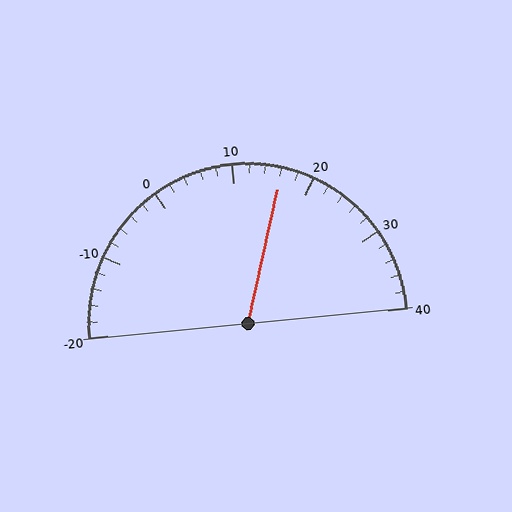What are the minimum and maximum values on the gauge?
The gauge ranges from -20 to 40.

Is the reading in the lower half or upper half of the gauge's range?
The reading is in the upper half of the range (-20 to 40).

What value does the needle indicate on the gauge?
The needle indicates approximately 16.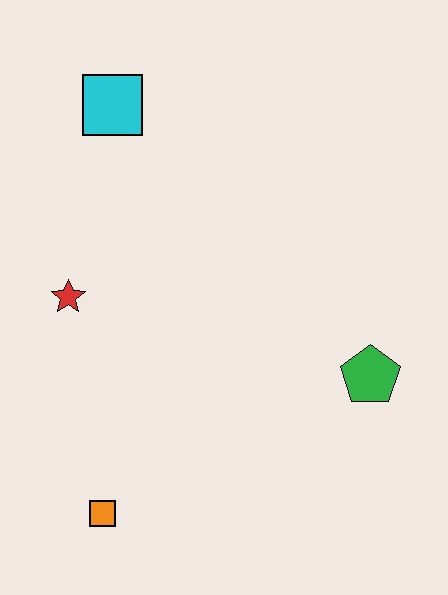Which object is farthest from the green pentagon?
The cyan square is farthest from the green pentagon.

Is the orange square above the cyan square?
No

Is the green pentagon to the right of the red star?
Yes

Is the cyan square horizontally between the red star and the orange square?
No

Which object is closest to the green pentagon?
The orange square is closest to the green pentagon.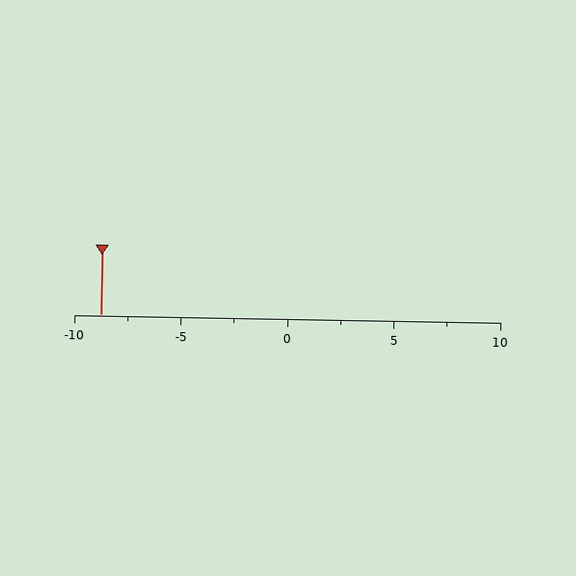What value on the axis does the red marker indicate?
The marker indicates approximately -8.8.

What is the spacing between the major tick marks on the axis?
The major ticks are spaced 5 apart.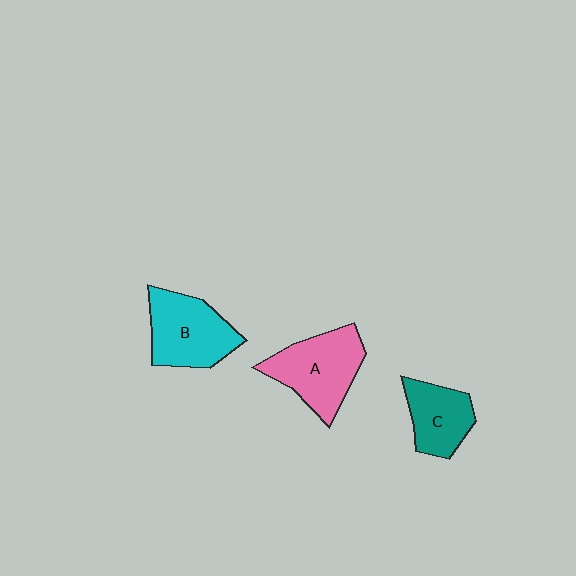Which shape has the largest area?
Shape A (pink).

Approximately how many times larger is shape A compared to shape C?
Approximately 1.4 times.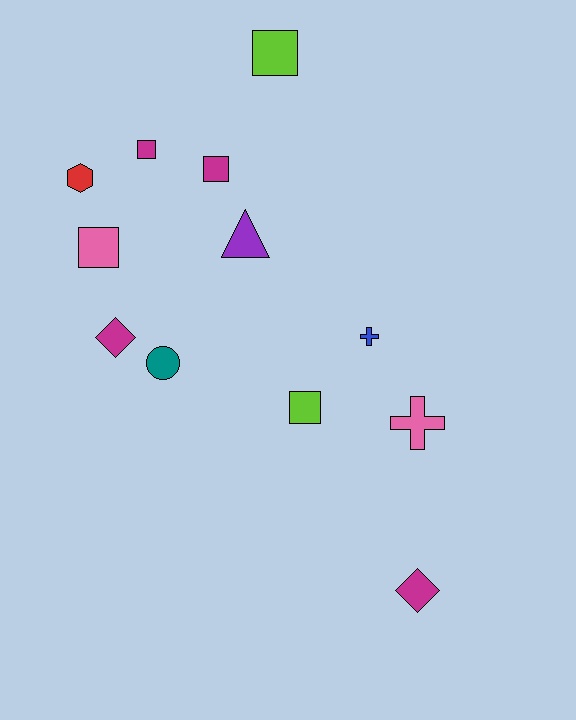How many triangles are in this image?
There is 1 triangle.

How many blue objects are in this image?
There is 1 blue object.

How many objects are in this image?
There are 12 objects.